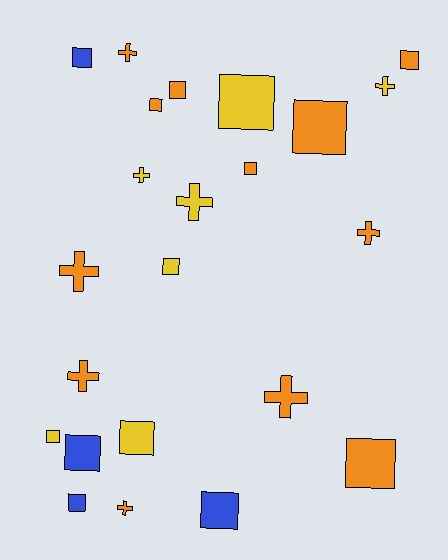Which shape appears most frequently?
Square, with 14 objects.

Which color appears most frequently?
Orange, with 12 objects.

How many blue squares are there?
There are 4 blue squares.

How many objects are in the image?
There are 23 objects.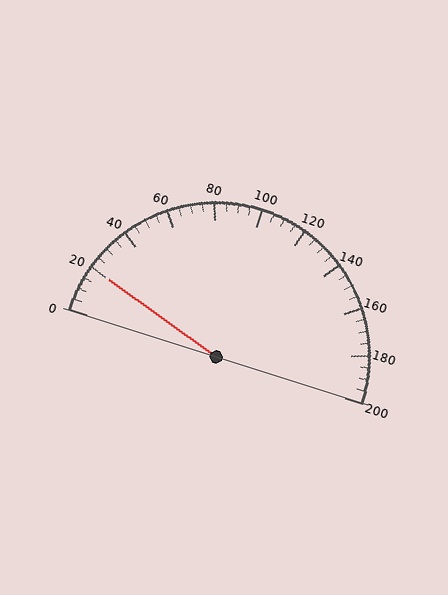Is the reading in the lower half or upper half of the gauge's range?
The reading is in the lower half of the range (0 to 200).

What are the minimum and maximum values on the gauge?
The gauge ranges from 0 to 200.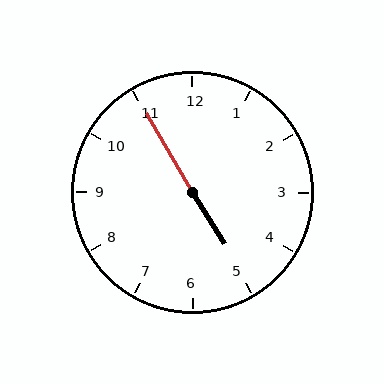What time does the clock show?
4:55.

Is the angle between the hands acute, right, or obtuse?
It is obtuse.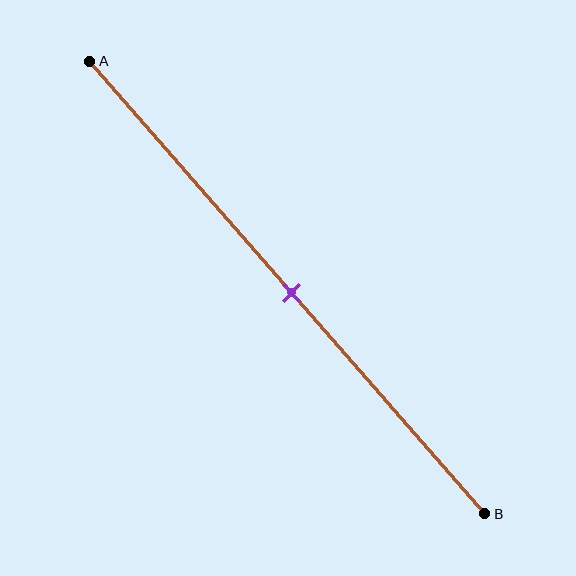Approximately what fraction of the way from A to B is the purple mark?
The purple mark is approximately 50% of the way from A to B.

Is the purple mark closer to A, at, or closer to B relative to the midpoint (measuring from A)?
The purple mark is approximately at the midpoint of segment AB.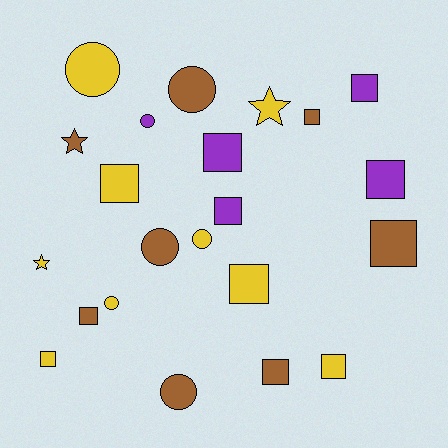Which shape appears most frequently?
Square, with 12 objects.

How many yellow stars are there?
There are 2 yellow stars.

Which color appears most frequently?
Yellow, with 9 objects.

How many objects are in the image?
There are 22 objects.